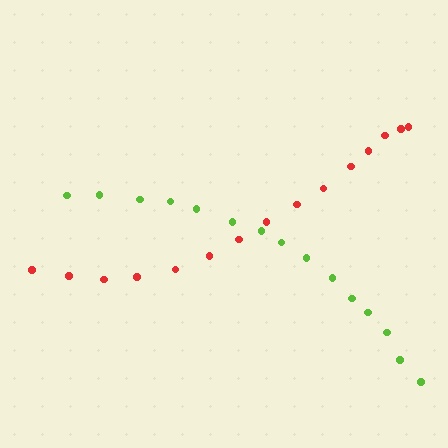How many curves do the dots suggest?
There are 2 distinct paths.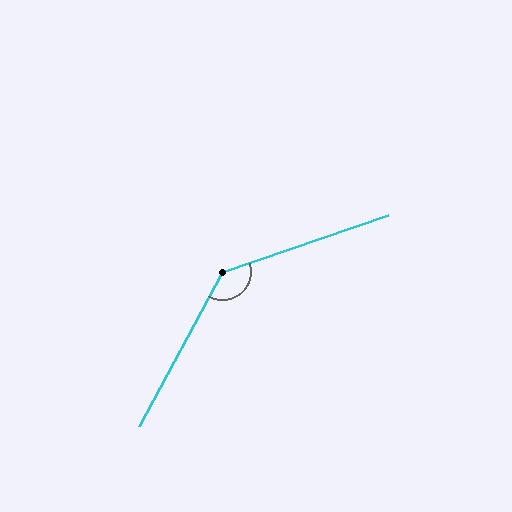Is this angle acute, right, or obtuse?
It is obtuse.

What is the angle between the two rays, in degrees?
Approximately 137 degrees.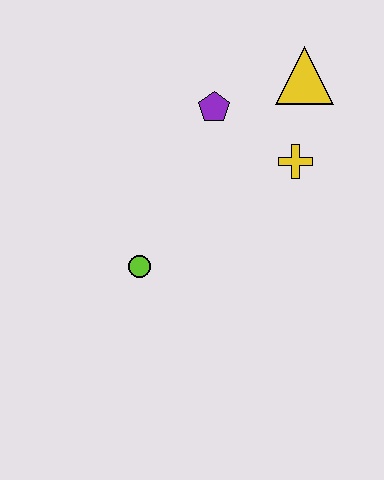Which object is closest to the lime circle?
The purple pentagon is closest to the lime circle.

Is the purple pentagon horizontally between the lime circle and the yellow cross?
Yes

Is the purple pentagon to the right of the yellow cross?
No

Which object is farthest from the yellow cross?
The lime circle is farthest from the yellow cross.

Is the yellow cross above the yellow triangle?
No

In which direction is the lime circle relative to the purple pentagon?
The lime circle is below the purple pentagon.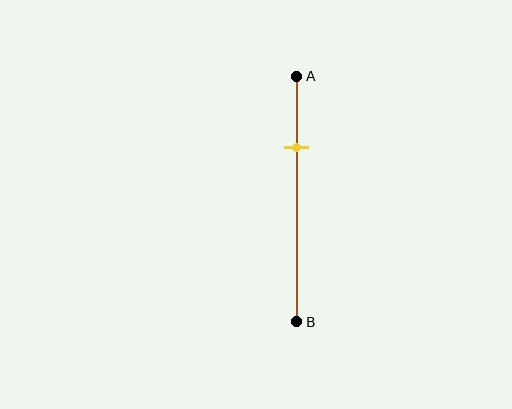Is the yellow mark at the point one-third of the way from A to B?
No, the mark is at about 30% from A, not at the 33% one-third point.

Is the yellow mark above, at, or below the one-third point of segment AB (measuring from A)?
The yellow mark is above the one-third point of segment AB.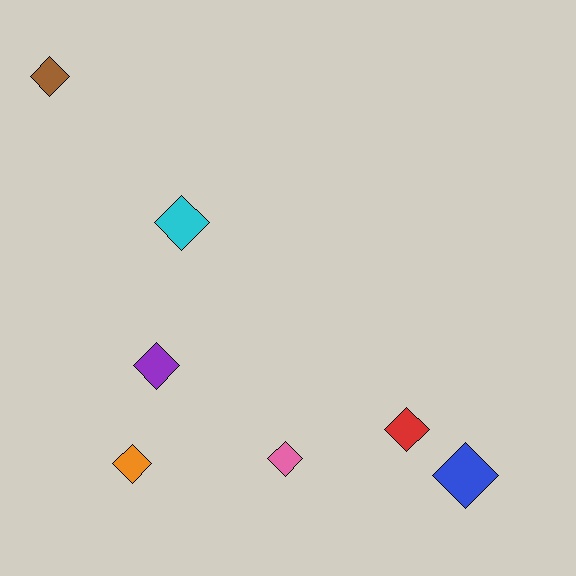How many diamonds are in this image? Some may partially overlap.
There are 7 diamonds.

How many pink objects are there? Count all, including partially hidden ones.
There is 1 pink object.